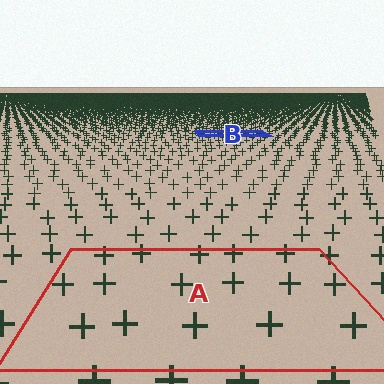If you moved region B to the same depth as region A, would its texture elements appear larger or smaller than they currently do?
They would appear larger. At a closer depth, the same texture elements are projected at a bigger on-screen size.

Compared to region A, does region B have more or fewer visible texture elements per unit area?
Region B has more texture elements per unit area — they are packed more densely because it is farther away.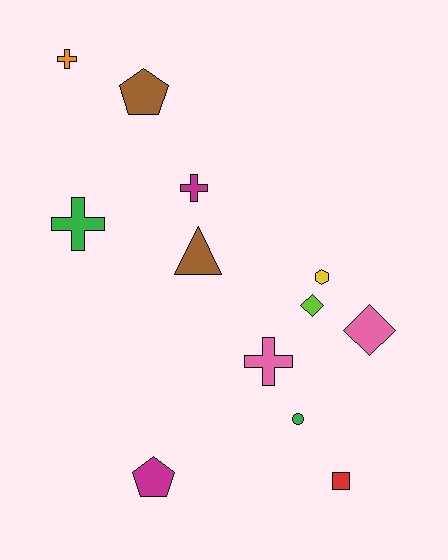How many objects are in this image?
There are 12 objects.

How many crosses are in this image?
There are 4 crosses.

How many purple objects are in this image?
There are no purple objects.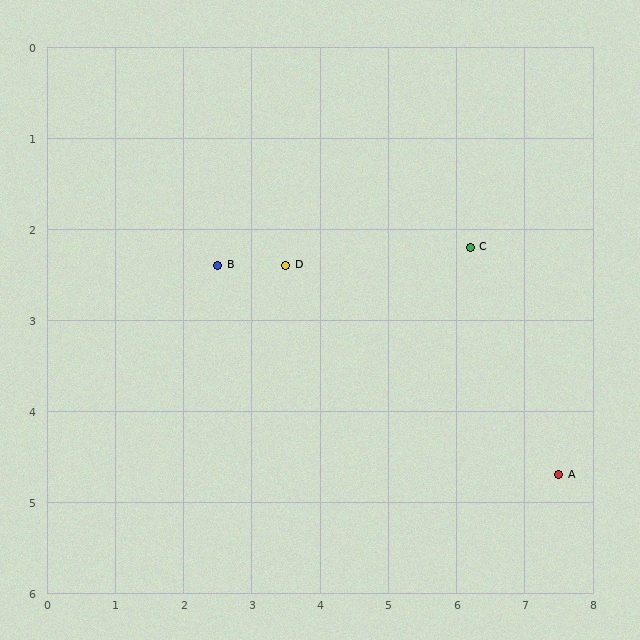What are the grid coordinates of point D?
Point D is at approximately (3.5, 2.4).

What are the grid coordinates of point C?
Point C is at approximately (6.2, 2.2).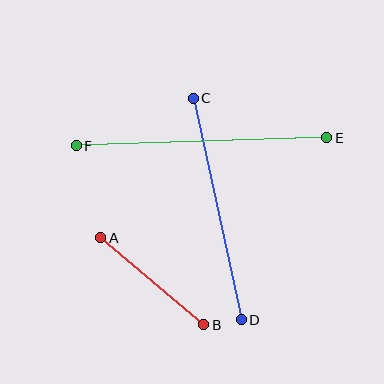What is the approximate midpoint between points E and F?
The midpoint is at approximately (201, 142) pixels.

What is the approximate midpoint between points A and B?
The midpoint is at approximately (152, 281) pixels.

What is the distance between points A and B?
The distance is approximately 135 pixels.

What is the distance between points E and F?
The distance is approximately 251 pixels.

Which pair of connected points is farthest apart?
Points E and F are farthest apart.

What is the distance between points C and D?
The distance is approximately 226 pixels.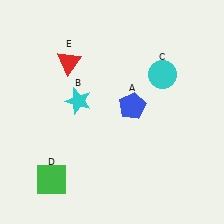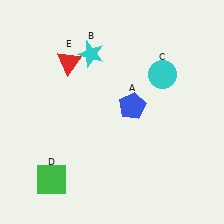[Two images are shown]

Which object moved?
The cyan star (B) moved up.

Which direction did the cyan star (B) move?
The cyan star (B) moved up.